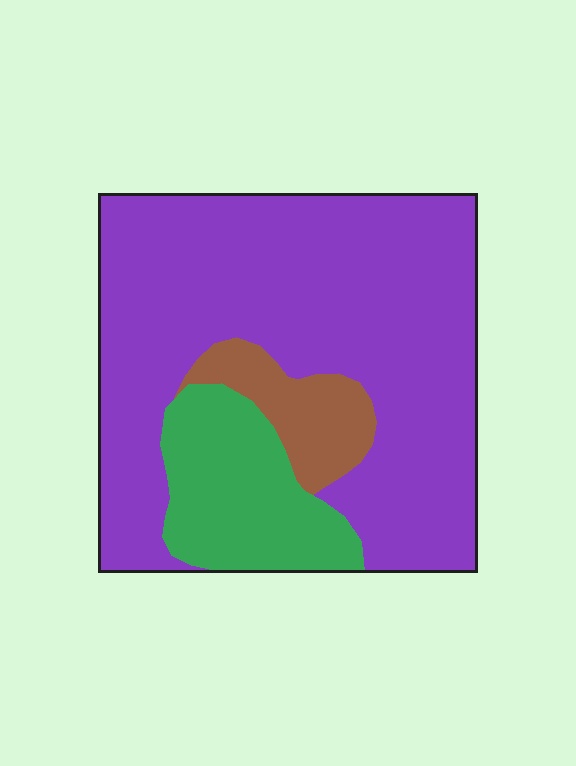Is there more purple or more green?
Purple.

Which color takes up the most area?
Purple, at roughly 75%.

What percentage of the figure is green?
Green covers 18% of the figure.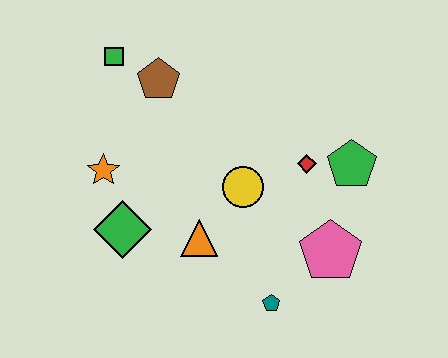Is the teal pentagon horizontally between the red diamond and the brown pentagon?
Yes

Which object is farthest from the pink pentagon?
The green square is farthest from the pink pentagon.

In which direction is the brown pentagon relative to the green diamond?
The brown pentagon is above the green diamond.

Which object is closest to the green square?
The brown pentagon is closest to the green square.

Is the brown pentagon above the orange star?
Yes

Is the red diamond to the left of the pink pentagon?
Yes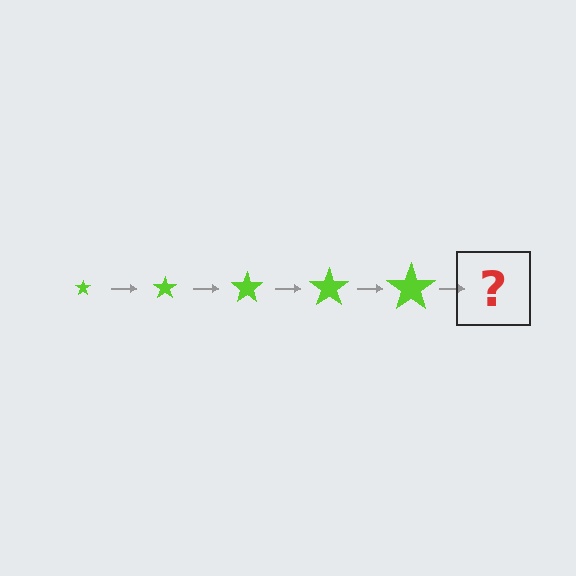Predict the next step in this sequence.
The next step is a lime star, larger than the previous one.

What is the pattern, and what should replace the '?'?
The pattern is that the star gets progressively larger each step. The '?' should be a lime star, larger than the previous one.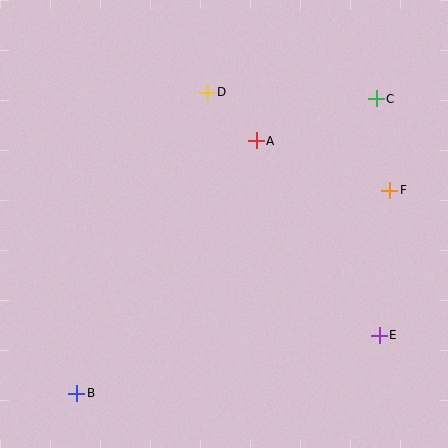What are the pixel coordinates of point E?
Point E is at (379, 335).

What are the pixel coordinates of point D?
Point D is at (207, 92).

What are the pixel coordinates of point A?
Point A is at (256, 141).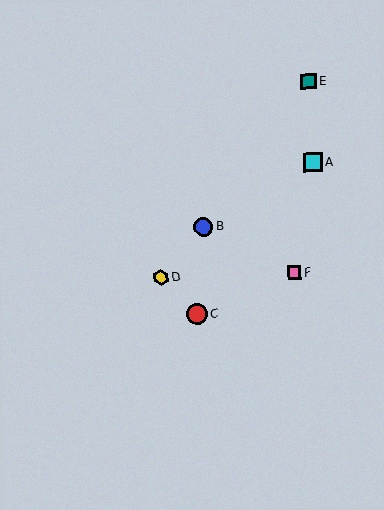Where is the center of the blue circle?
The center of the blue circle is at (204, 227).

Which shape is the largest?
The red circle (labeled C) is the largest.